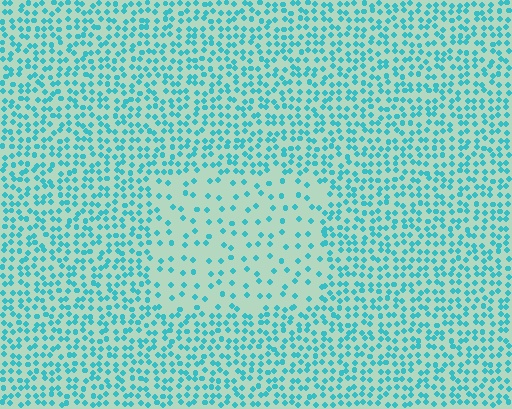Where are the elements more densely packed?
The elements are more densely packed outside the rectangle boundary.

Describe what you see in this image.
The image contains small cyan elements arranged at two different densities. A rectangle-shaped region is visible where the elements are less densely packed than the surrounding area.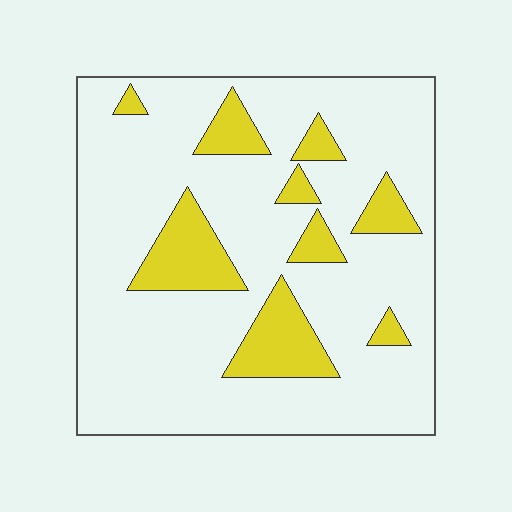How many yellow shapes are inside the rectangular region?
9.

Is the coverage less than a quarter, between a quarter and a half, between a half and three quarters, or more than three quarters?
Less than a quarter.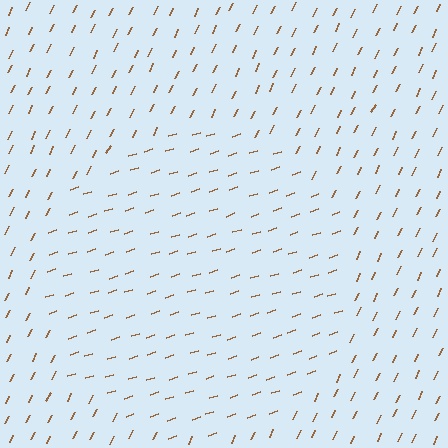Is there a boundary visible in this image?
Yes, there is a texture boundary formed by a change in line orientation.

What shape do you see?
I see a circle.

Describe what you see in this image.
The image is filled with small brown line segments. A circle region in the image has lines oriented differently from the surrounding lines, creating a visible texture boundary.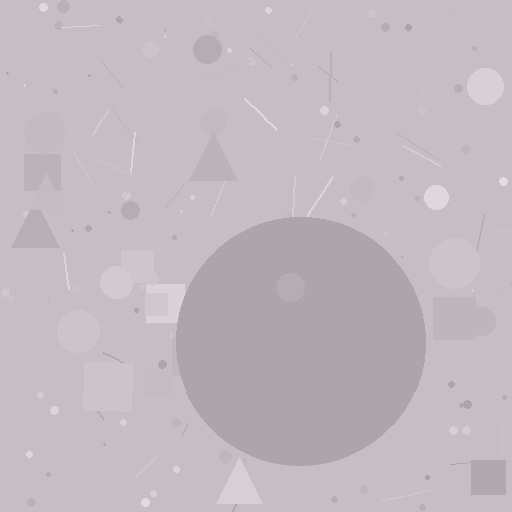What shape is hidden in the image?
A circle is hidden in the image.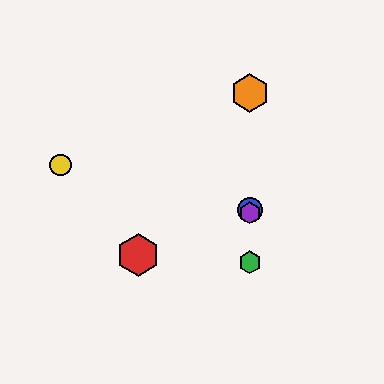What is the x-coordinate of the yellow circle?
The yellow circle is at x≈61.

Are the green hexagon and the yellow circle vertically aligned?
No, the green hexagon is at x≈250 and the yellow circle is at x≈61.